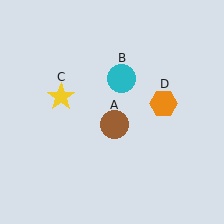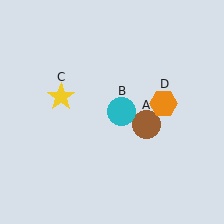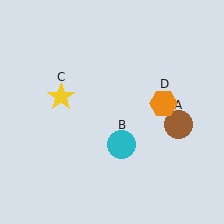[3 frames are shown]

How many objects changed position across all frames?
2 objects changed position: brown circle (object A), cyan circle (object B).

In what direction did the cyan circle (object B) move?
The cyan circle (object B) moved down.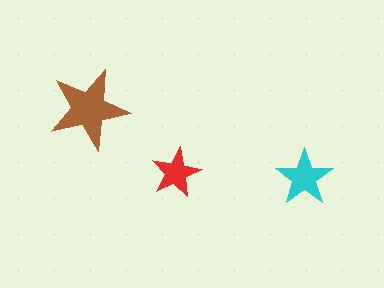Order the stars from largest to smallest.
the brown one, the cyan one, the red one.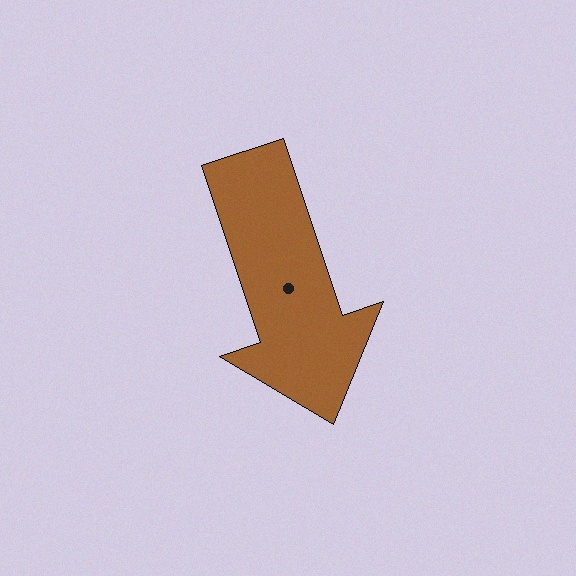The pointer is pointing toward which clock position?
Roughly 5 o'clock.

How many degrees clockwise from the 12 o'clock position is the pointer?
Approximately 162 degrees.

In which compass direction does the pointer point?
South.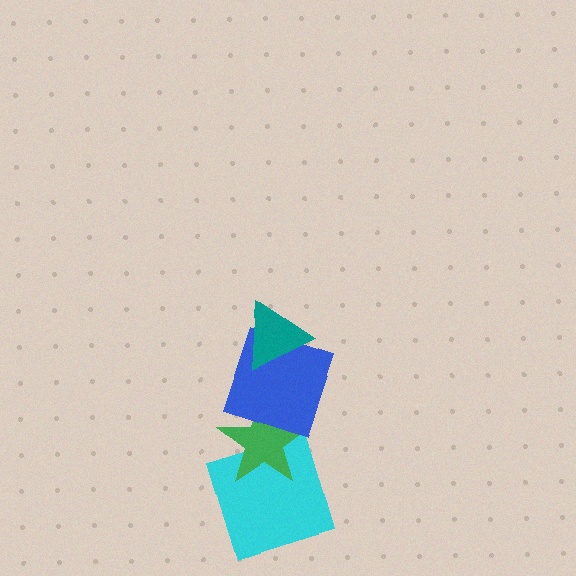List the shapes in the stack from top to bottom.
From top to bottom: the teal triangle, the blue square, the green star, the cyan square.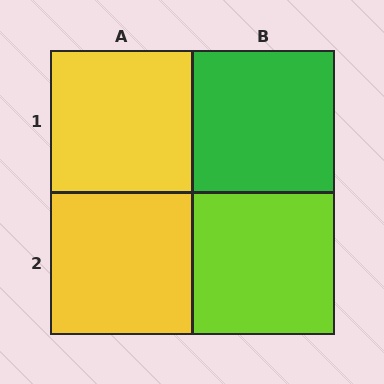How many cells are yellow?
2 cells are yellow.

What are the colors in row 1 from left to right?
Yellow, green.